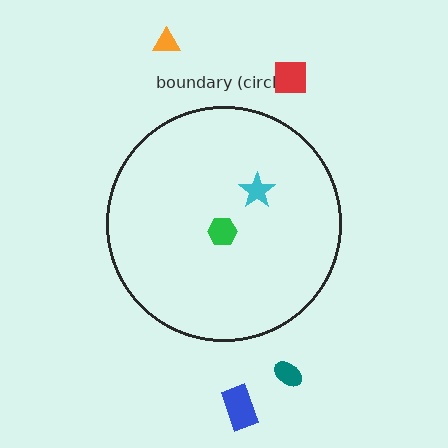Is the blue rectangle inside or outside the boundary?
Outside.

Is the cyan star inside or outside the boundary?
Inside.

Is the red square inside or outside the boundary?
Outside.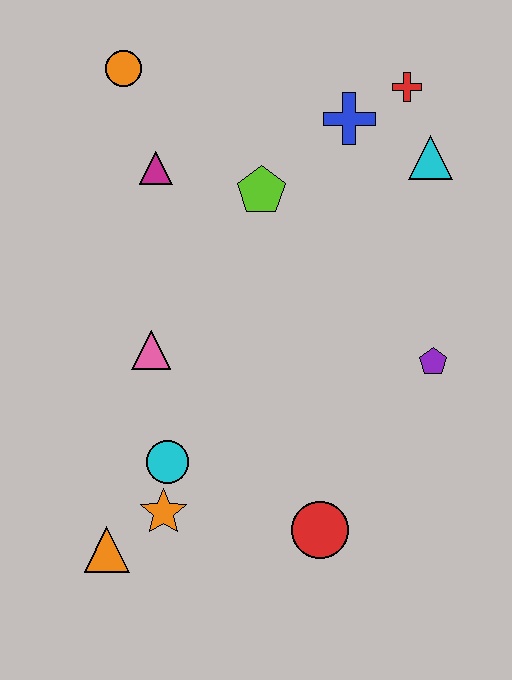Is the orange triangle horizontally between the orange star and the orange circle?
No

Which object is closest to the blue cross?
The red cross is closest to the blue cross.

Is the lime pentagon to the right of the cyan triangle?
No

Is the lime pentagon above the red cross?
No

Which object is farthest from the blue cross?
The orange triangle is farthest from the blue cross.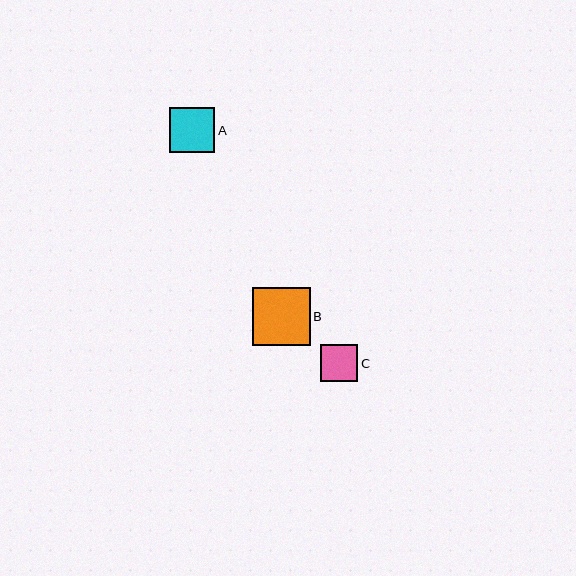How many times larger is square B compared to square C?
Square B is approximately 1.6 times the size of square C.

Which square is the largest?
Square B is the largest with a size of approximately 58 pixels.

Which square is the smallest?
Square C is the smallest with a size of approximately 37 pixels.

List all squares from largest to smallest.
From largest to smallest: B, A, C.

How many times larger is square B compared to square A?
Square B is approximately 1.3 times the size of square A.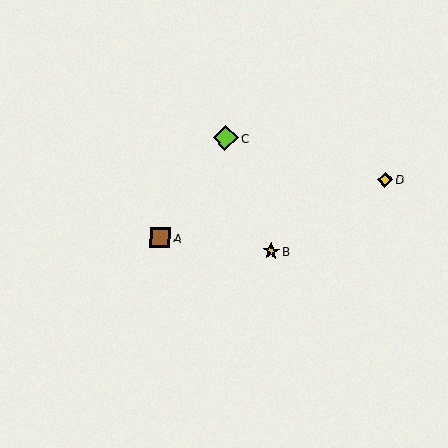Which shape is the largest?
The lime diamond (labeled C) is the largest.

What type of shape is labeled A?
Shape A is a brown square.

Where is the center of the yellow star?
The center of the yellow star is at (271, 251).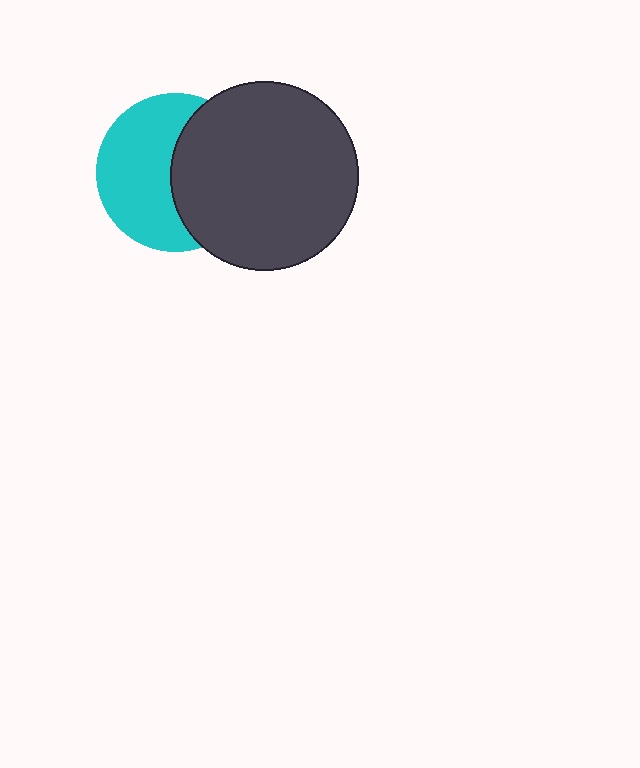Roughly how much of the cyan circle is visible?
About half of it is visible (roughly 55%).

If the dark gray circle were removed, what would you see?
You would see the complete cyan circle.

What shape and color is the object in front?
The object in front is a dark gray circle.